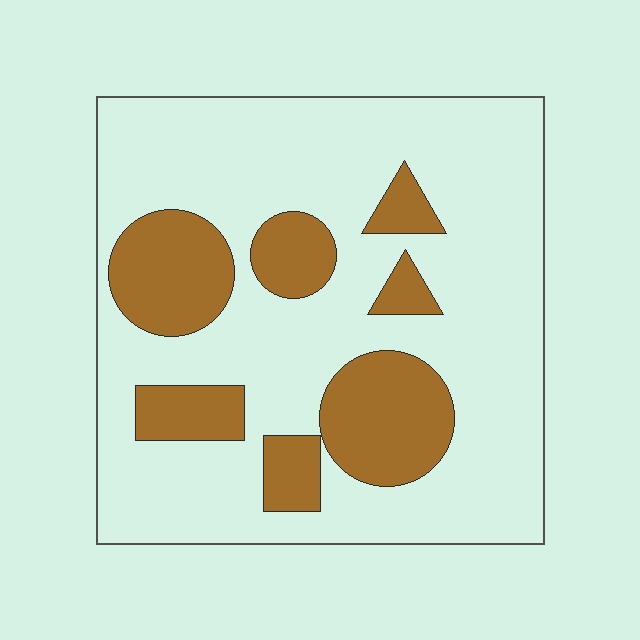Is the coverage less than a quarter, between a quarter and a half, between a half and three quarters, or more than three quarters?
Less than a quarter.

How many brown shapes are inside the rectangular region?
7.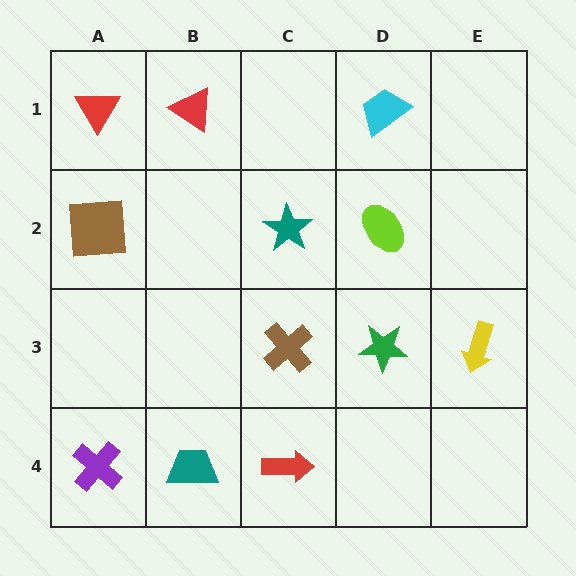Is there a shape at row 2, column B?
No, that cell is empty.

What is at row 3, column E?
A yellow arrow.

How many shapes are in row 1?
3 shapes.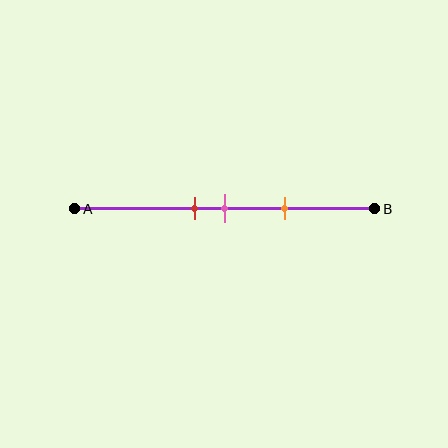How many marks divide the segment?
There are 3 marks dividing the segment.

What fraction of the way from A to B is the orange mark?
The orange mark is approximately 70% (0.7) of the way from A to B.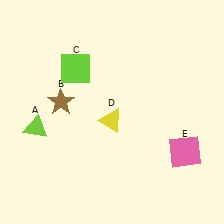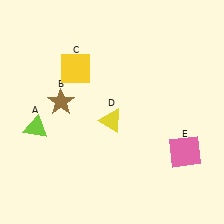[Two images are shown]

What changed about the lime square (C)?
In Image 1, C is lime. In Image 2, it changed to yellow.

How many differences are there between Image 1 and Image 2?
There is 1 difference between the two images.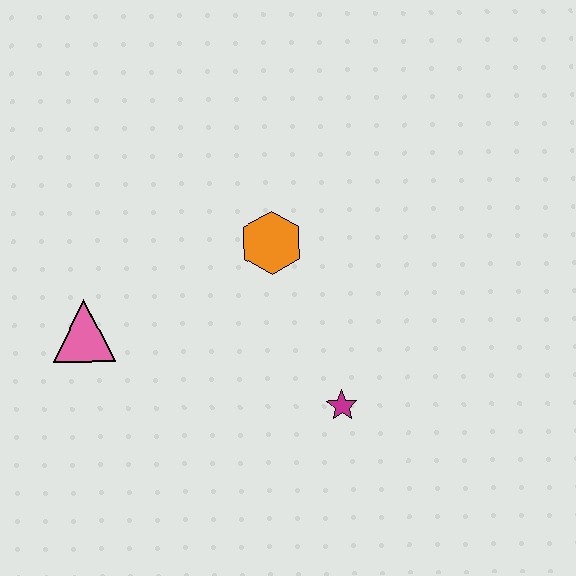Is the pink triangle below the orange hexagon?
Yes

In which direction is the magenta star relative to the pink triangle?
The magenta star is to the right of the pink triangle.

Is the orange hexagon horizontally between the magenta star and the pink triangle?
Yes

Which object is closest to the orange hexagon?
The magenta star is closest to the orange hexagon.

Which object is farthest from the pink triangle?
The magenta star is farthest from the pink triangle.